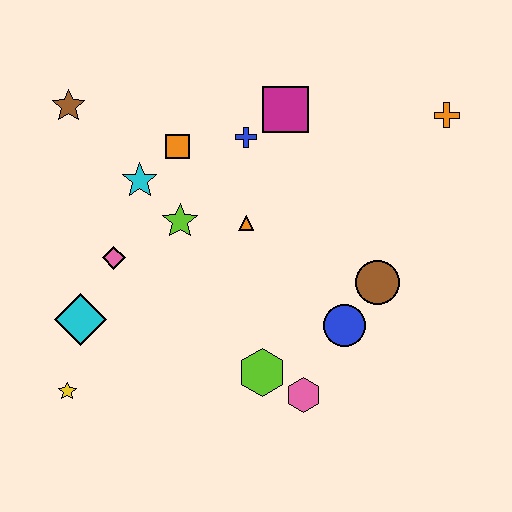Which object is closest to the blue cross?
The magenta square is closest to the blue cross.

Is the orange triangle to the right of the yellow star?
Yes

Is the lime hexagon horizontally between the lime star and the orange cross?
Yes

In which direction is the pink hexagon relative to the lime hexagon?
The pink hexagon is to the right of the lime hexagon.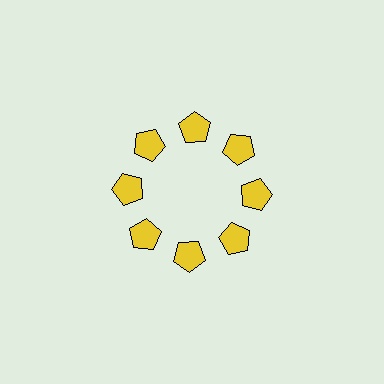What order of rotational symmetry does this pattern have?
This pattern has 8-fold rotational symmetry.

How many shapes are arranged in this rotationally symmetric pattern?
There are 8 shapes, arranged in 8 groups of 1.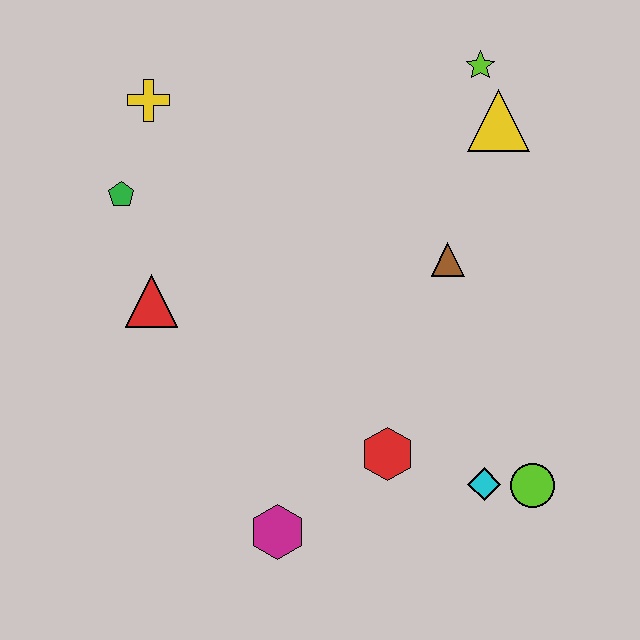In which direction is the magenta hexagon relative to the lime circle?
The magenta hexagon is to the left of the lime circle.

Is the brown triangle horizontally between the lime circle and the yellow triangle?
No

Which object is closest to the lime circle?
The cyan diamond is closest to the lime circle.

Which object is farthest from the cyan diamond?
The yellow cross is farthest from the cyan diamond.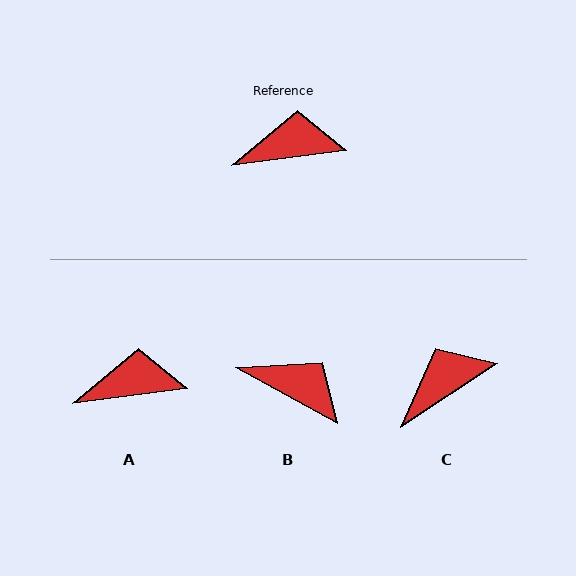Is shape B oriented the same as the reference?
No, it is off by about 37 degrees.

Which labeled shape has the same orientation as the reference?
A.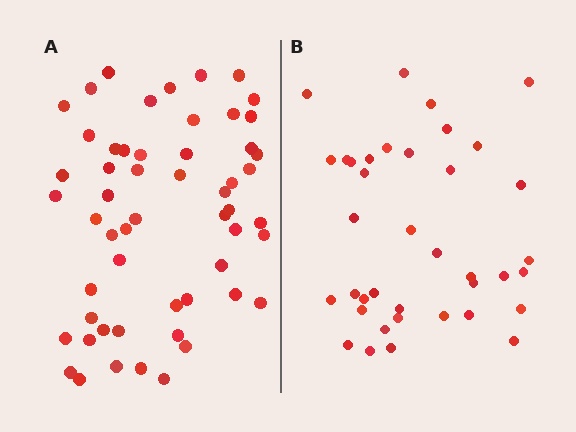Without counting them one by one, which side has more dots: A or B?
Region A (the left region) has more dots.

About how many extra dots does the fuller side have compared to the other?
Region A has approximately 15 more dots than region B.